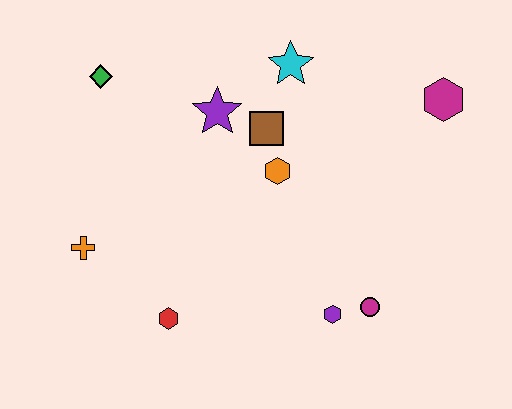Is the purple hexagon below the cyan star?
Yes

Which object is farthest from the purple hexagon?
The green diamond is farthest from the purple hexagon.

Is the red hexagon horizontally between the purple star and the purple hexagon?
No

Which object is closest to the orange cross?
The red hexagon is closest to the orange cross.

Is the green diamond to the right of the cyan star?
No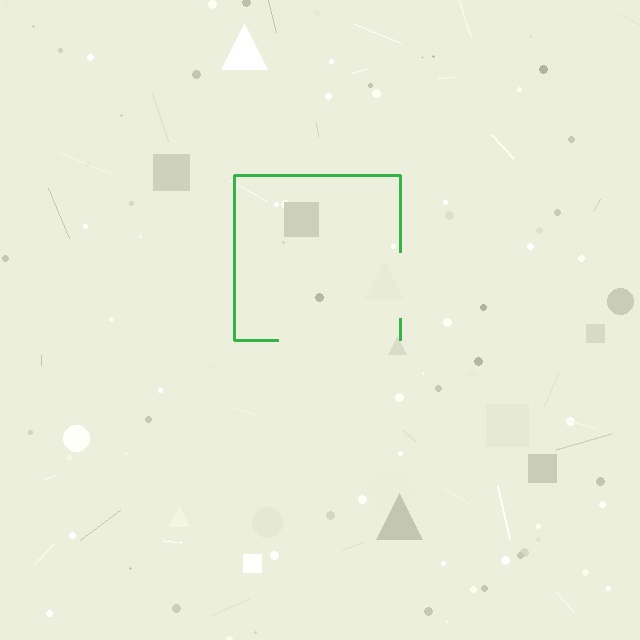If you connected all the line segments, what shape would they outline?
They would outline a square.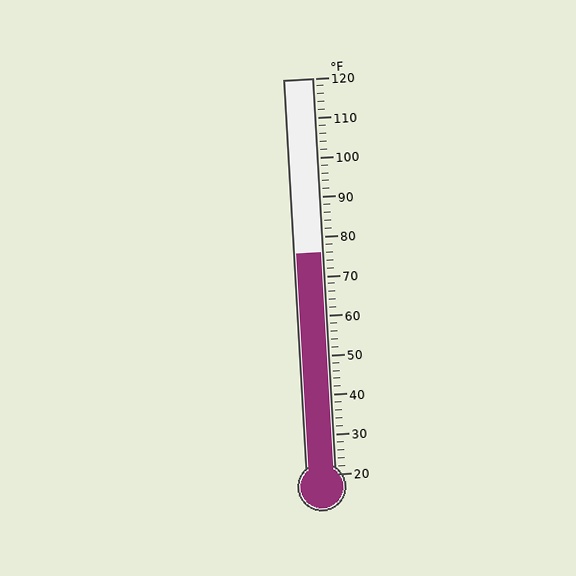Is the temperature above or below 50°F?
The temperature is above 50°F.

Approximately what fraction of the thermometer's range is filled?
The thermometer is filled to approximately 55% of its range.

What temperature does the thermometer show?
The thermometer shows approximately 76°F.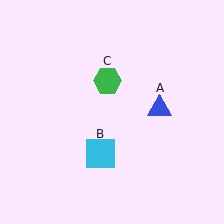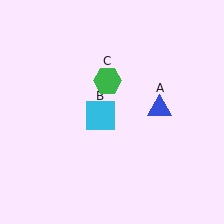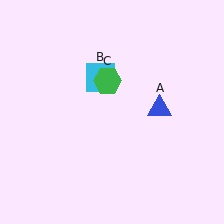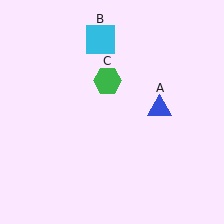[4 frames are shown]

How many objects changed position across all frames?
1 object changed position: cyan square (object B).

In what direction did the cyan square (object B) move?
The cyan square (object B) moved up.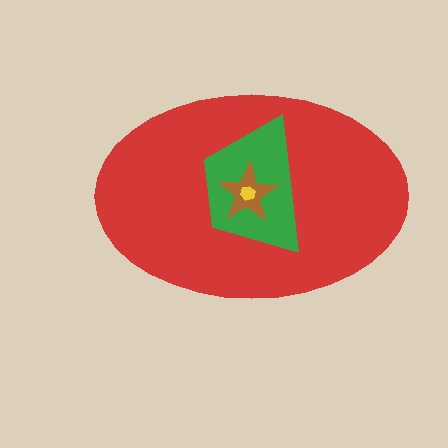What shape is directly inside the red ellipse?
The green trapezoid.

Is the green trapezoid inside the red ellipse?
Yes.